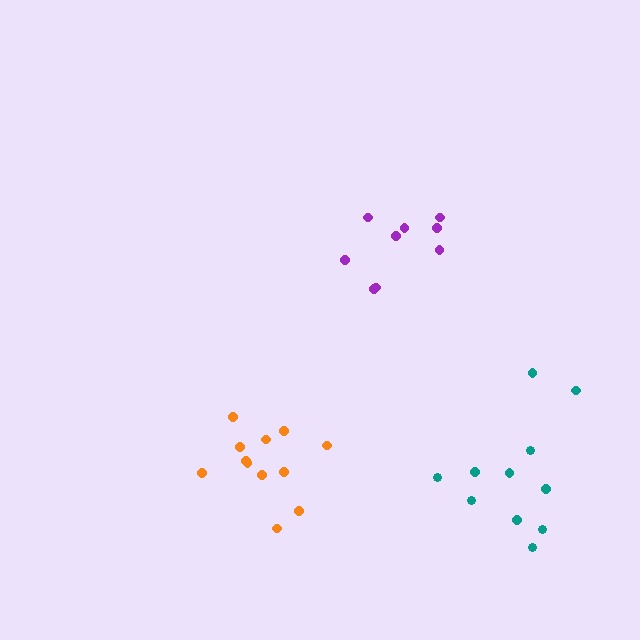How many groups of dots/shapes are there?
There are 3 groups.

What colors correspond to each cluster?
The clusters are colored: purple, teal, orange.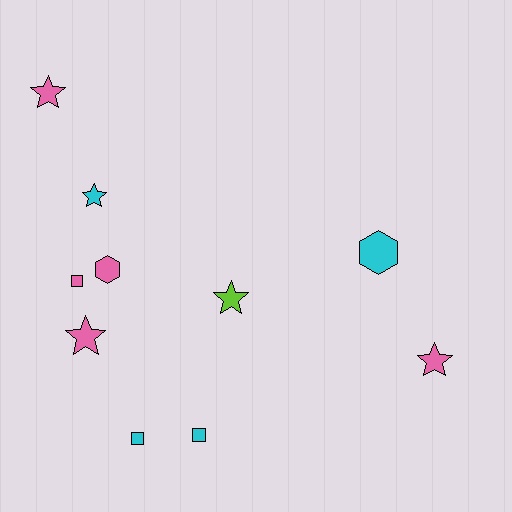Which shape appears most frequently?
Star, with 5 objects.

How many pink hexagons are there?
There is 1 pink hexagon.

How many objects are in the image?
There are 10 objects.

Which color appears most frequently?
Pink, with 5 objects.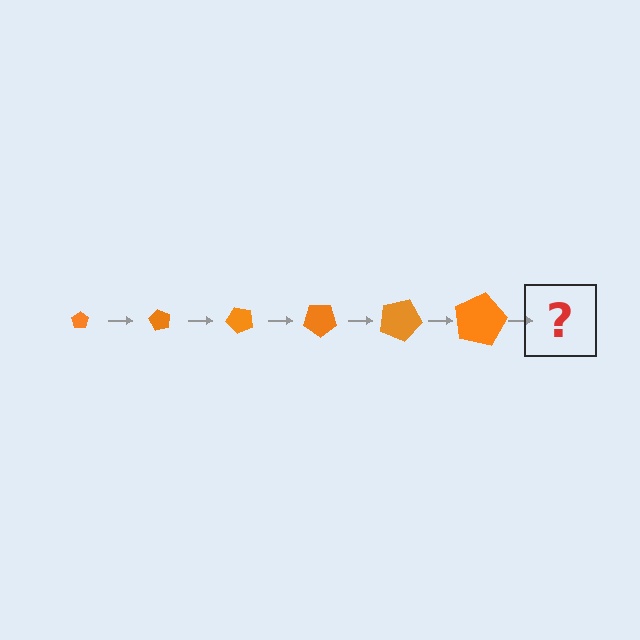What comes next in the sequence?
The next element should be a pentagon, larger than the previous one and rotated 360 degrees from the start.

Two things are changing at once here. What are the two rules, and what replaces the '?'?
The two rules are that the pentagon grows larger each step and it rotates 60 degrees each step. The '?' should be a pentagon, larger than the previous one and rotated 360 degrees from the start.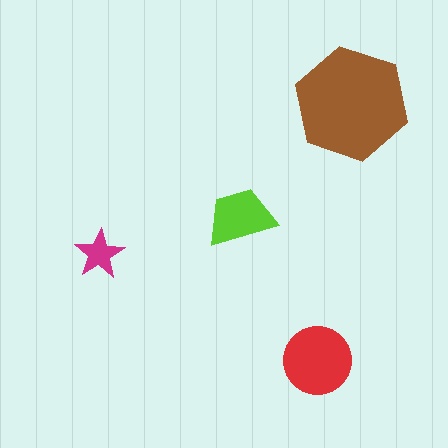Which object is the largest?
The brown hexagon.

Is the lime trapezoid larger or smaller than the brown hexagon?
Smaller.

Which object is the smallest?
The magenta star.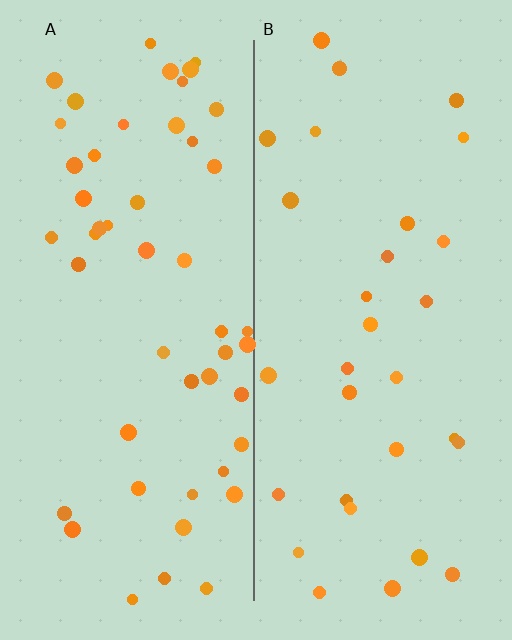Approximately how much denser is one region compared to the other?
Approximately 1.6× — region A over region B.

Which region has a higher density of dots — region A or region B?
A (the left).